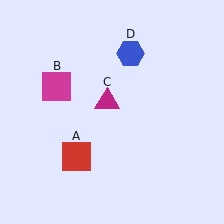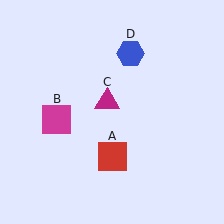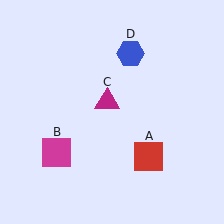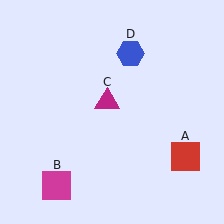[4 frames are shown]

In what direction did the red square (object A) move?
The red square (object A) moved right.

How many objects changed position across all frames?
2 objects changed position: red square (object A), magenta square (object B).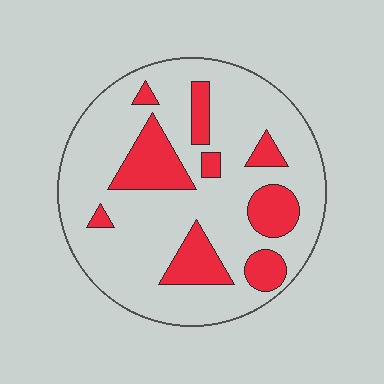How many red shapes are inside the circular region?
9.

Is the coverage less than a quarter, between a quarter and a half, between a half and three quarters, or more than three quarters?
Less than a quarter.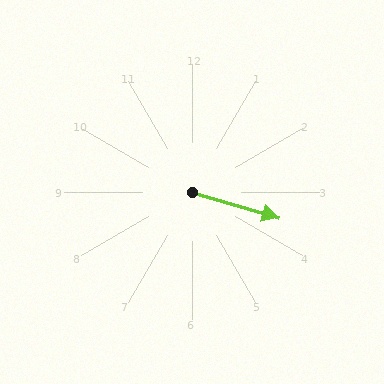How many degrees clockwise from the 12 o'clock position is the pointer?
Approximately 106 degrees.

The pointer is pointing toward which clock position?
Roughly 4 o'clock.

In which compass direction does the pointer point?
East.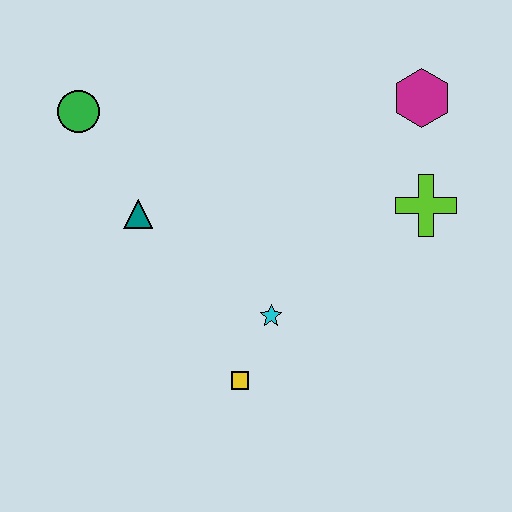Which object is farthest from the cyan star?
The green circle is farthest from the cyan star.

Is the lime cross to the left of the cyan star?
No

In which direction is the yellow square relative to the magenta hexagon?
The yellow square is below the magenta hexagon.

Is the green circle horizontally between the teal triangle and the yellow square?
No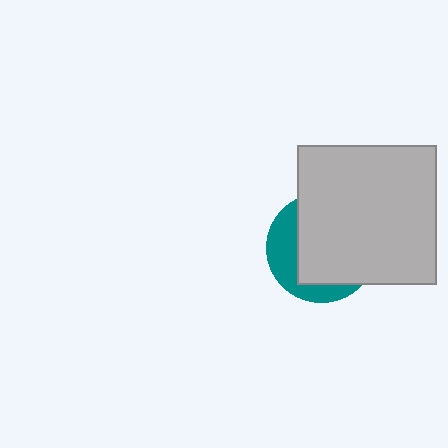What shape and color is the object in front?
The object in front is a light gray square.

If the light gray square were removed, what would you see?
You would see the complete teal circle.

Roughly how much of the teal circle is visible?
A small part of it is visible (roughly 32%).